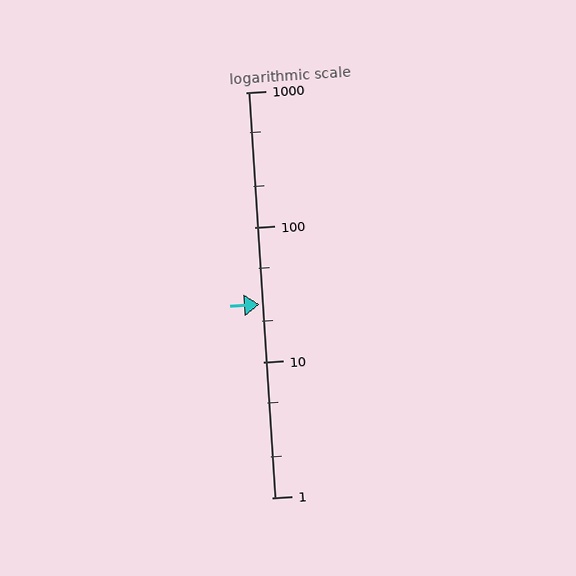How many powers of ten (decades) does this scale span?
The scale spans 3 decades, from 1 to 1000.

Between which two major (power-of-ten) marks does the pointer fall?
The pointer is between 10 and 100.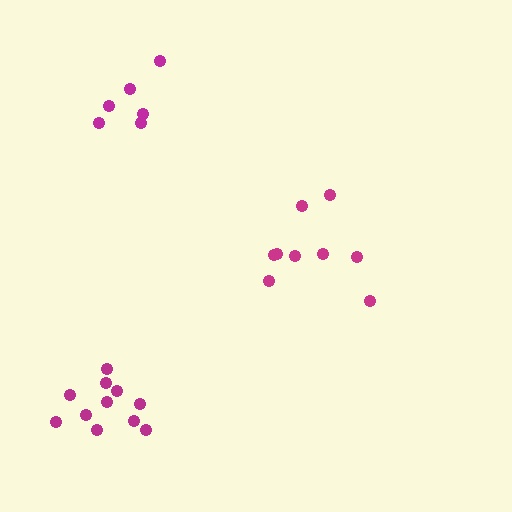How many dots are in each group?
Group 1: 9 dots, Group 2: 11 dots, Group 3: 6 dots (26 total).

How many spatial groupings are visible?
There are 3 spatial groupings.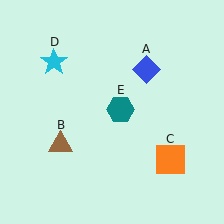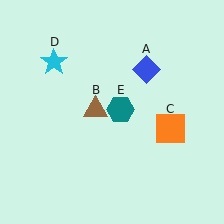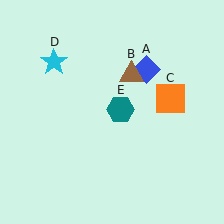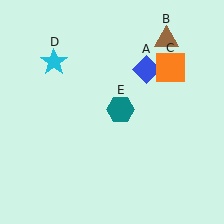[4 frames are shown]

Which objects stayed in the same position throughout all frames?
Blue diamond (object A) and cyan star (object D) and teal hexagon (object E) remained stationary.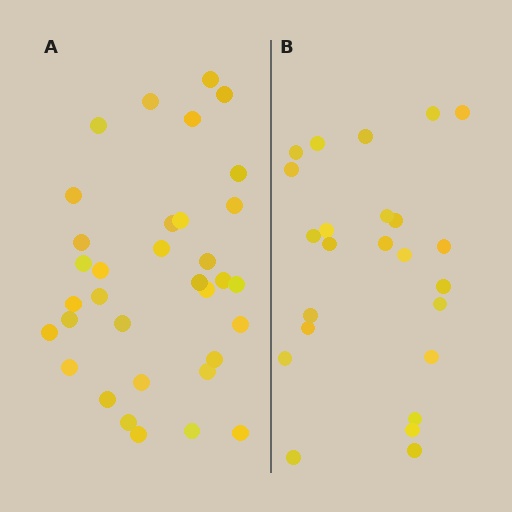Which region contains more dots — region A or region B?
Region A (the left region) has more dots.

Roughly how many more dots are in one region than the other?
Region A has roughly 10 or so more dots than region B.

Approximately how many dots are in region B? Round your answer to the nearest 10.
About 20 dots. (The exact count is 24, which rounds to 20.)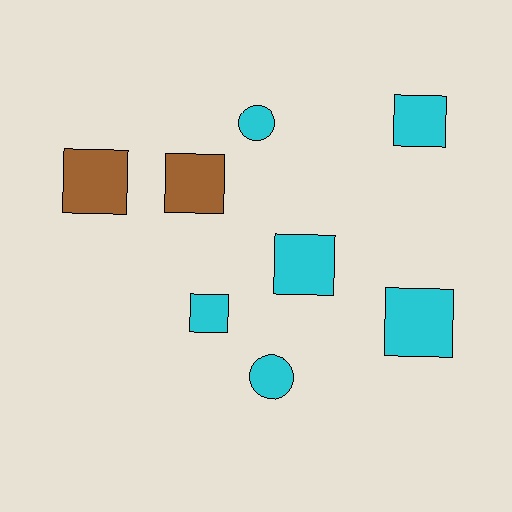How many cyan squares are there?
There are 4 cyan squares.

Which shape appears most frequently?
Square, with 6 objects.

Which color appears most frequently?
Cyan, with 6 objects.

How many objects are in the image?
There are 8 objects.